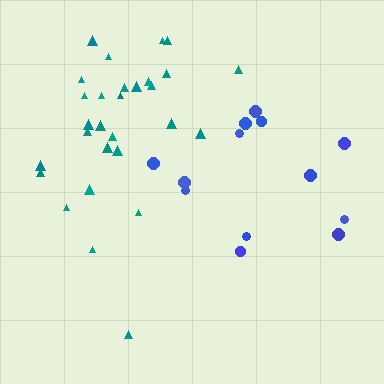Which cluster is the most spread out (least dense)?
Blue.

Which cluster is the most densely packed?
Teal.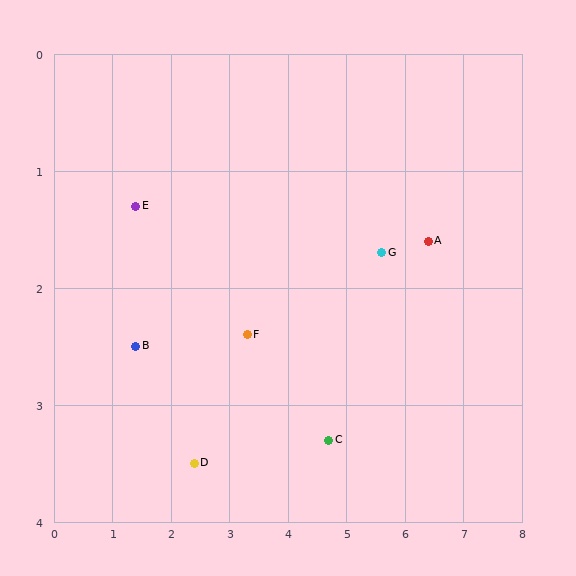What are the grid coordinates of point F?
Point F is at approximately (3.3, 2.4).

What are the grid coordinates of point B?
Point B is at approximately (1.4, 2.5).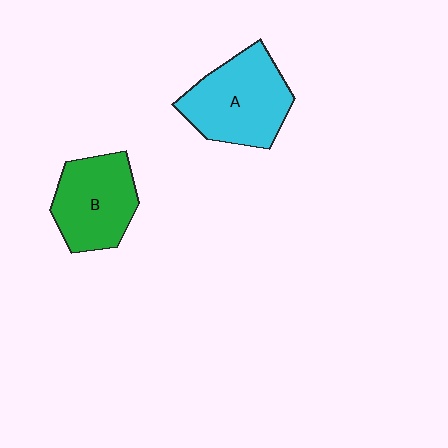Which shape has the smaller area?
Shape B (green).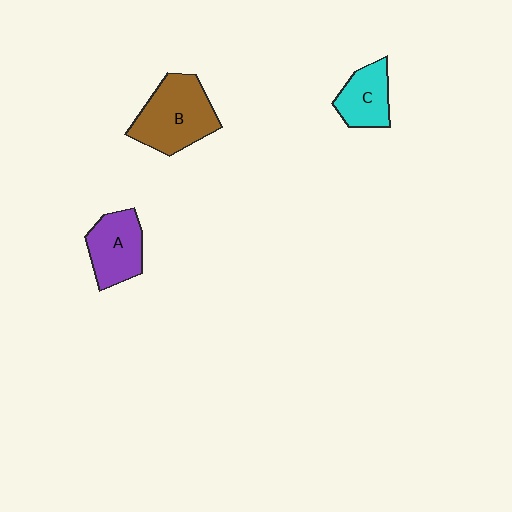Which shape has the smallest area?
Shape C (cyan).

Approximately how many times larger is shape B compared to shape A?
Approximately 1.4 times.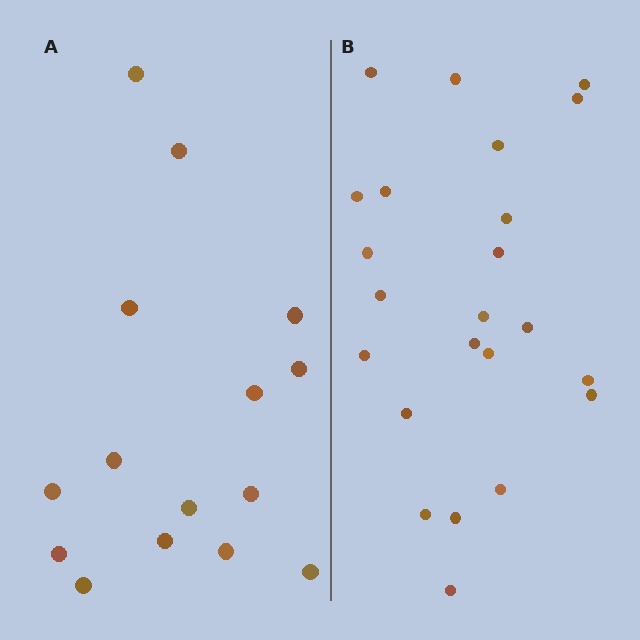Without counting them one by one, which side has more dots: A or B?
Region B (the right region) has more dots.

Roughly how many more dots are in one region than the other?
Region B has roughly 8 or so more dots than region A.